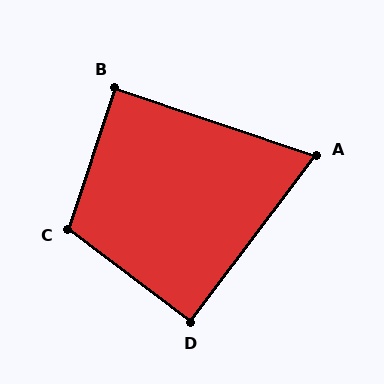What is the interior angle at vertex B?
Approximately 90 degrees (approximately right).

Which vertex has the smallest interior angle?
A, at approximately 71 degrees.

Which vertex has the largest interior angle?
C, at approximately 109 degrees.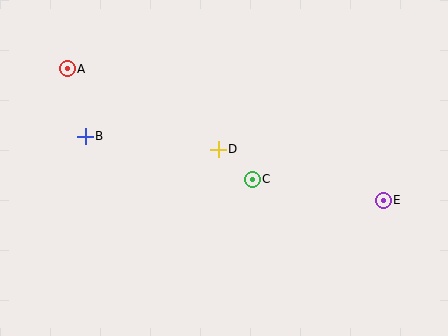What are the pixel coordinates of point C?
Point C is at (252, 179).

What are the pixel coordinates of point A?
Point A is at (67, 69).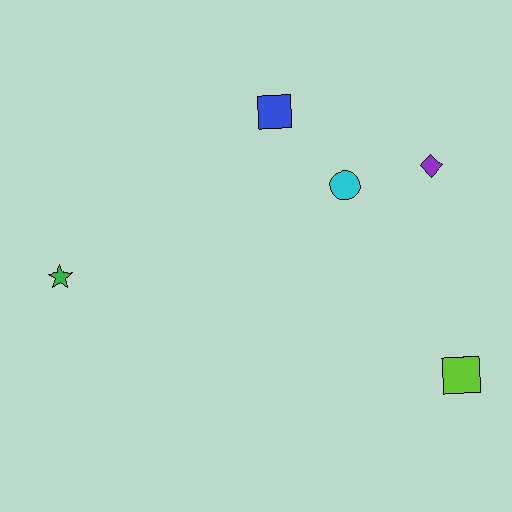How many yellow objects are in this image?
There are no yellow objects.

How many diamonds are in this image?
There is 1 diamond.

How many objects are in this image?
There are 5 objects.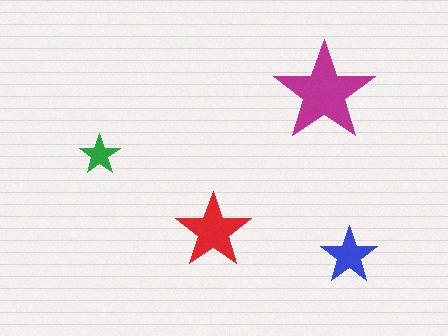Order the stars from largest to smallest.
the magenta one, the red one, the blue one, the green one.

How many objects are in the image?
There are 4 objects in the image.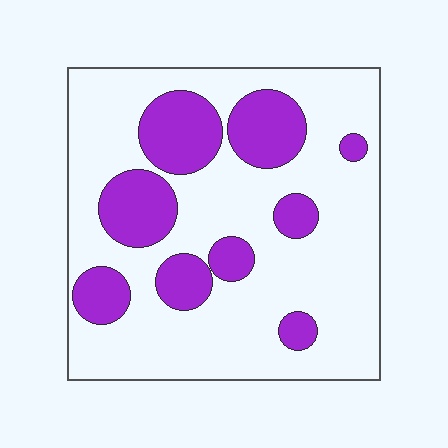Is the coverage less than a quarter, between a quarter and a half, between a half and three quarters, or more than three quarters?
Between a quarter and a half.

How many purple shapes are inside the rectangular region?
9.